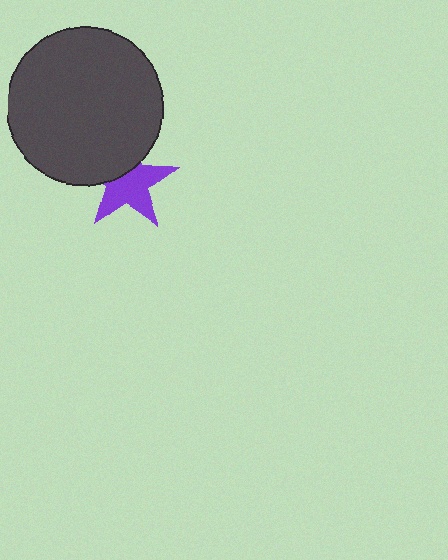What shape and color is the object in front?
The object in front is a dark gray circle.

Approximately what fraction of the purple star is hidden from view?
Roughly 35% of the purple star is hidden behind the dark gray circle.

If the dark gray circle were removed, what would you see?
You would see the complete purple star.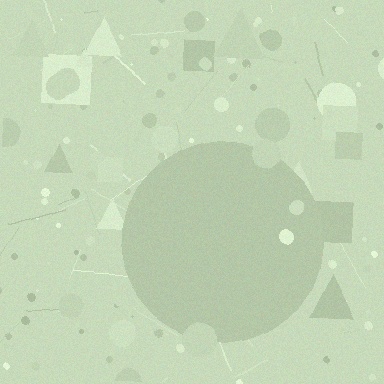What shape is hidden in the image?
A circle is hidden in the image.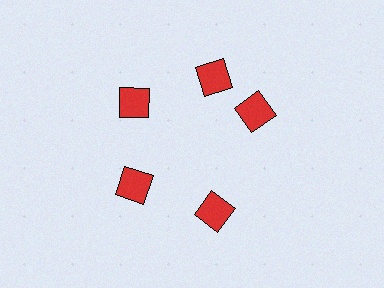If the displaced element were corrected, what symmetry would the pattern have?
It would have 5-fold rotational symmetry — the pattern would map onto itself every 72 degrees.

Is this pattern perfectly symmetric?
No. The 5 red diamonds are arranged in a ring, but one element near the 3 o'clock position is rotated out of alignment along the ring, breaking the 5-fold rotational symmetry.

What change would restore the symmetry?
The symmetry would be restored by rotating it back into even spacing with its neighbors so that all 5 diamonds sit at equal angles and equal distance from the center.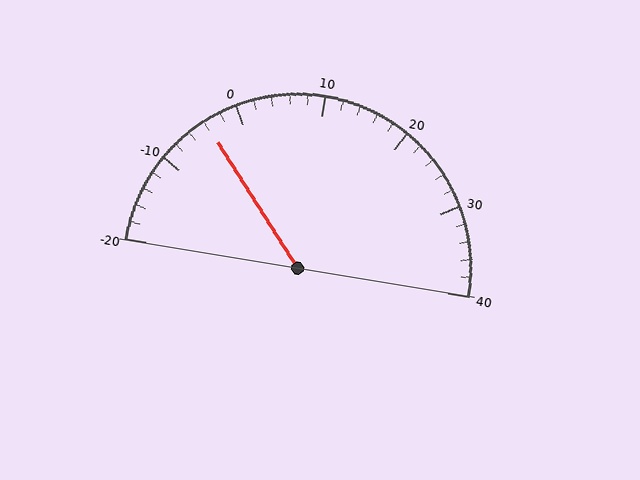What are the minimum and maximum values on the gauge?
The gauge ranges from -20 to 40.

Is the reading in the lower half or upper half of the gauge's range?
The reading is in the lower half of the range (-20 to 40).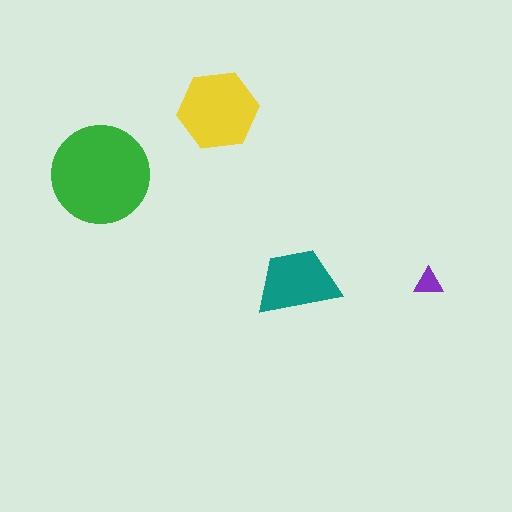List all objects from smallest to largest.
The purple triangle, the teal trapezoid, the yellow hexagon, the green circle.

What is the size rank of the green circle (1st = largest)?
1st.